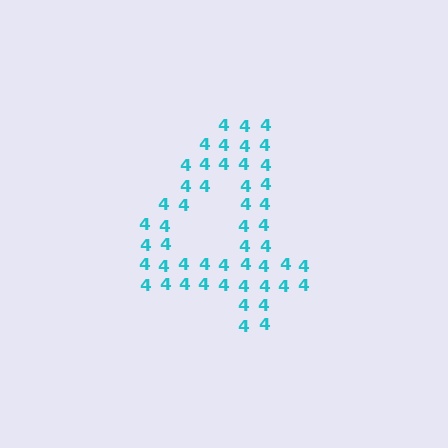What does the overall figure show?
The overall figure shows the digit 4.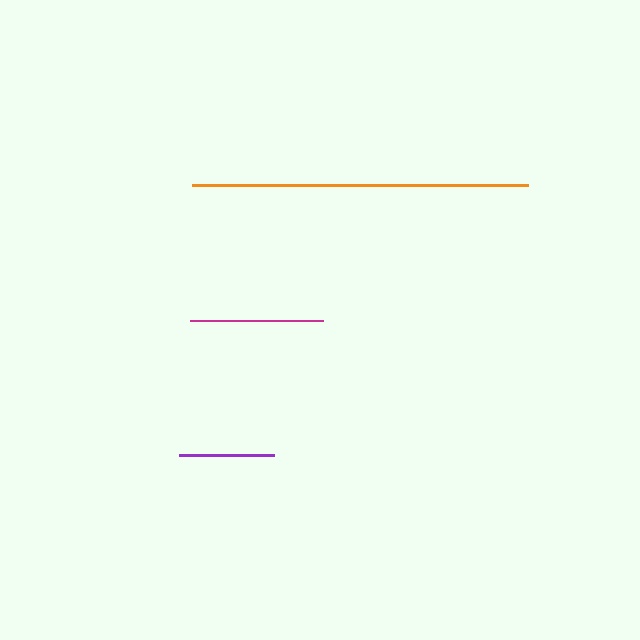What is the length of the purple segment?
The purple segment is approximately 95 pixels long.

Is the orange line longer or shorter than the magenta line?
The orange line is longer than the magenta line.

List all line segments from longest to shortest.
From longest to shortest: orange, magenta, purple.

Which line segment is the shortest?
The purple line is the shortest at approximately 95 pixels.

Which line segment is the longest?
The orange line is the longest at approximately 336 pixels.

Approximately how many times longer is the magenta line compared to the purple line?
The magenta line is approximately 1.4 times the length of the purple line.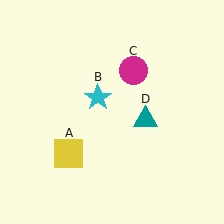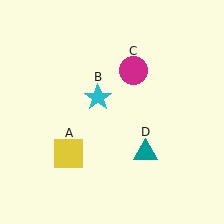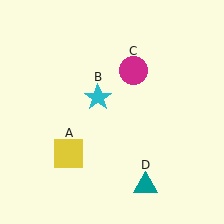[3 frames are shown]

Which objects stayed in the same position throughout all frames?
Yellow square (object A) and cyan star (object B) and magenta circle (object C) remained stationary.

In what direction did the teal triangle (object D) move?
The teal triangle (object D) moved down.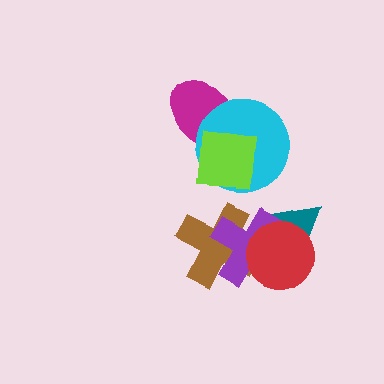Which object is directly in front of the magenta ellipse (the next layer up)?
The cyan circle is directly in front of the magenta ellipse.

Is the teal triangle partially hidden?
Yes, it is partially covered by another shape.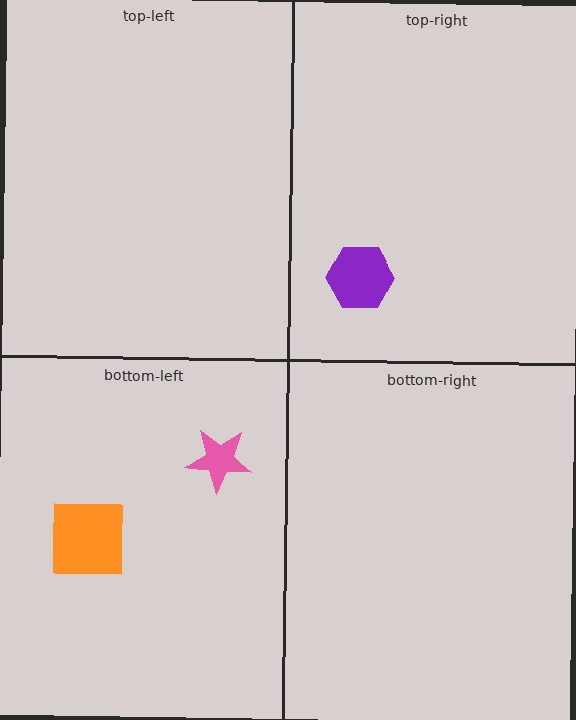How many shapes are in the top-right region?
1.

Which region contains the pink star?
The bottom-left region.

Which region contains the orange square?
The bottom-left region.